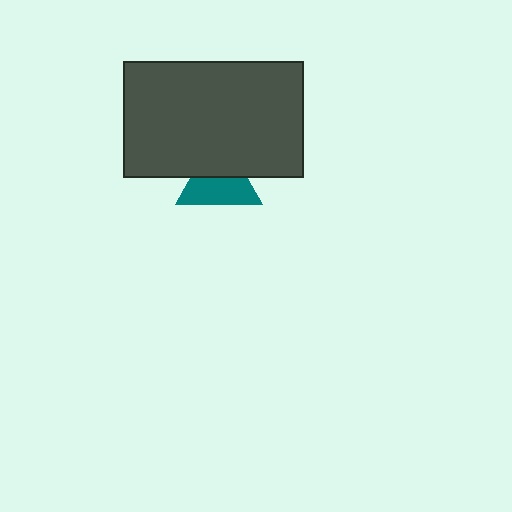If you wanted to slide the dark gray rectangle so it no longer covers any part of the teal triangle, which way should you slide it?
Slide it up — that is the most direct way to separate the two shapes.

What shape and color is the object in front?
The object in front is a dark gray rectangle.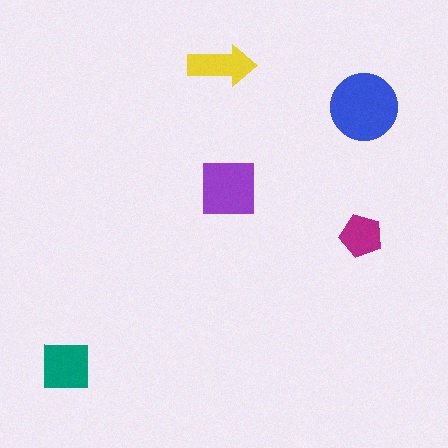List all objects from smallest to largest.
The magenta pentagon, the yellow arrow, the teal square, the purple square, the blue circle.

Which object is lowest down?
The teal square is bottommost.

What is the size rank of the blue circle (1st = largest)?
1st.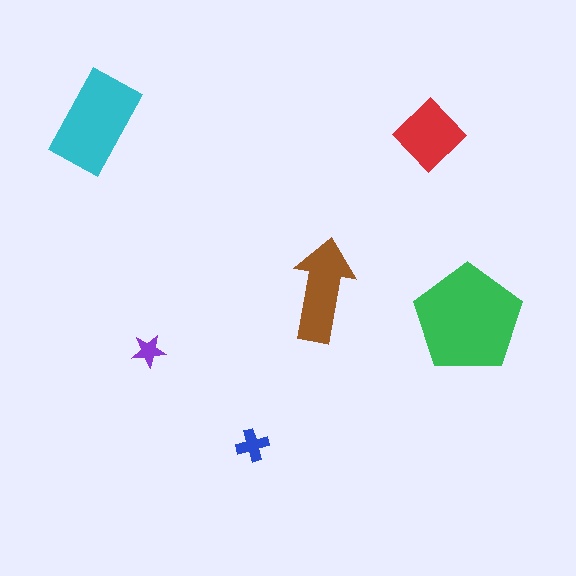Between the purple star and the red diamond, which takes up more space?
The red diamond.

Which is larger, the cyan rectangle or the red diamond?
The cyan rectangle.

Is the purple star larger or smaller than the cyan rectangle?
Smaller.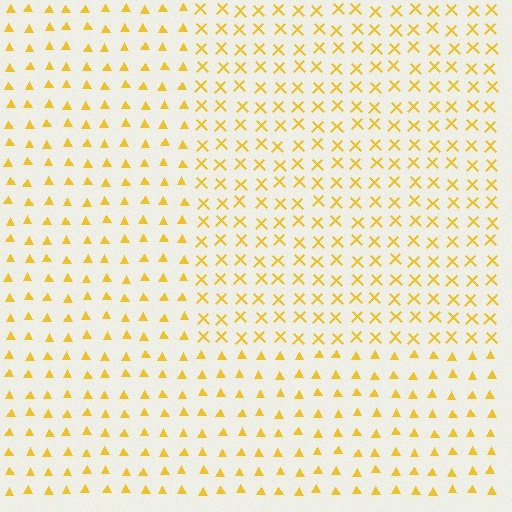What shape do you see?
I see a rectangle.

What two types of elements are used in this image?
The image uses X marks inside the rectangle region and triangles outside it.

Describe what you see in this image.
The image is filled with small yellow elements arranged in a uniform grid. A rectangle-shaped region contains X marks, while the surrounding area contains triangles. The boundary is defined purely by the change in element shape.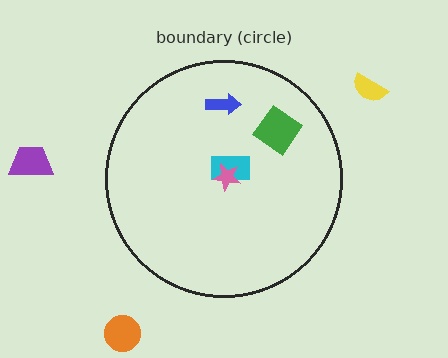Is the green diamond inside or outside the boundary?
Inside.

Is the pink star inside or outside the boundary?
Inside.